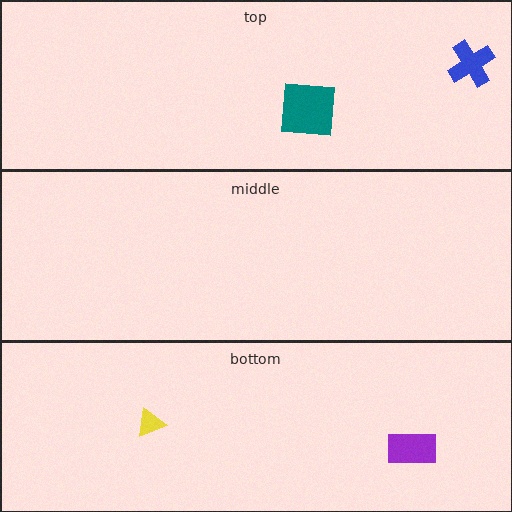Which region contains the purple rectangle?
The bottom region.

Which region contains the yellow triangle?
The bottom region.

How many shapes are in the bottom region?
2.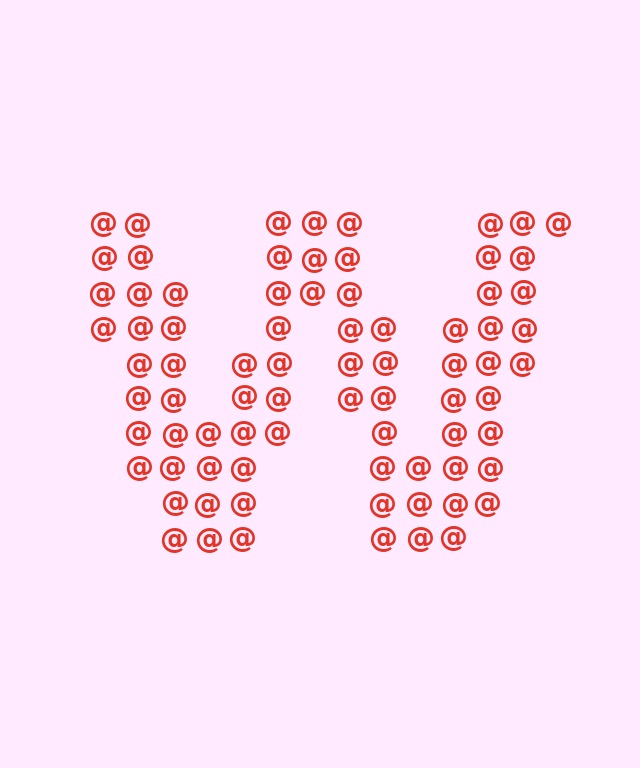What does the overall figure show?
The overall figure shows the letter W.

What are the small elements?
The small elements are at signs.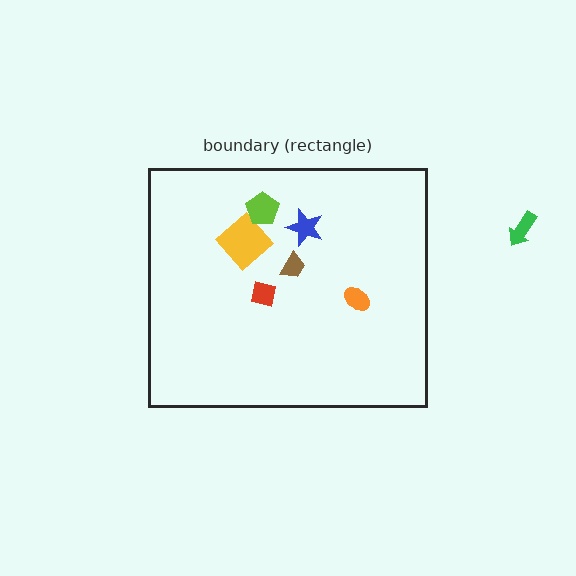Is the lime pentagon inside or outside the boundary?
Inside.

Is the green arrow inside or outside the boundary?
Outside.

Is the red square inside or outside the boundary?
Inside.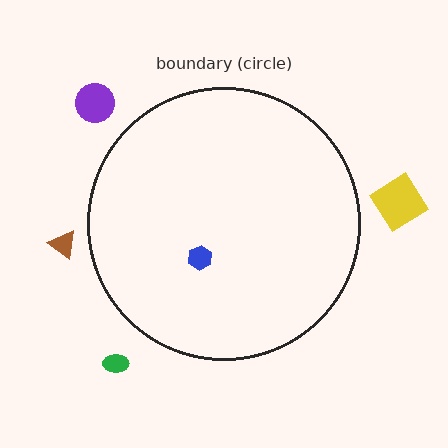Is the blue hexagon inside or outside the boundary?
Inside.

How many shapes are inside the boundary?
1 inside, 4 outside.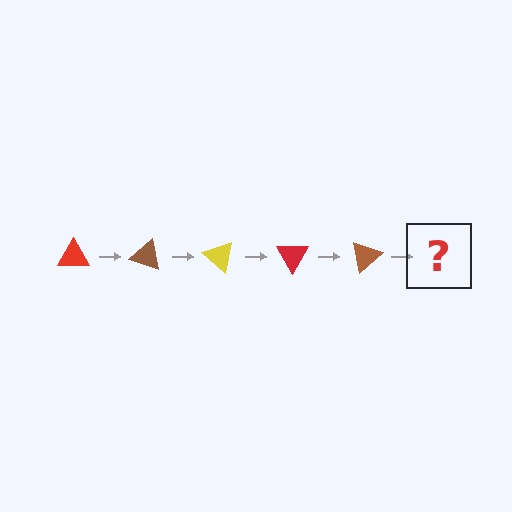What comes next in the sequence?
The next element should be a yellow triangle, rotated 100 degrees from the start.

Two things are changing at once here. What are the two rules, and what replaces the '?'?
The two rules are that it rotates 20 degrees each step and the color cycles through red, brown, and yellow. The '?' should be a yellow triangle, rotated 100 degrees from the start.